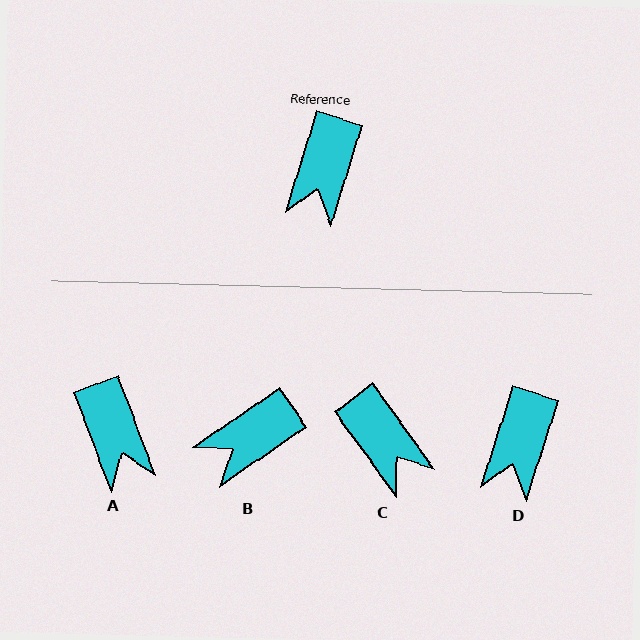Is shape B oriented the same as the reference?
No, it is off by about 38 degrees.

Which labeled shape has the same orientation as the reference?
D.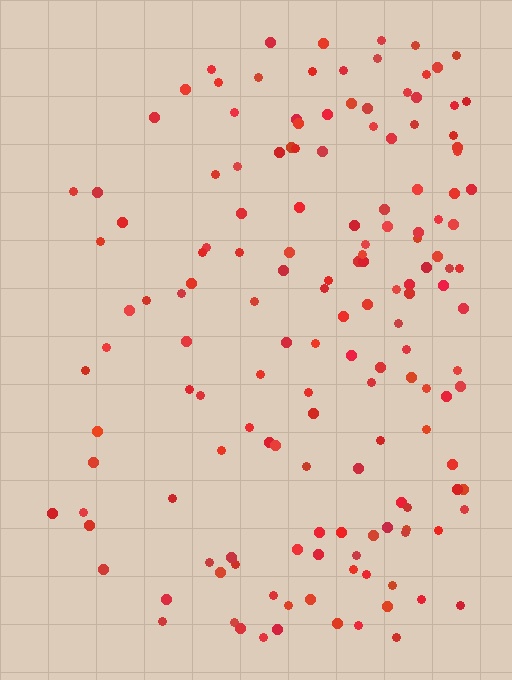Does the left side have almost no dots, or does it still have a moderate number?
Still a moderate number, just noticeably fewer than the right.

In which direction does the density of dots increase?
From left to right, with the right side densest.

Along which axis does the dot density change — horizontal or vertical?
Horizontal.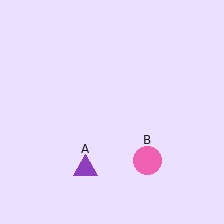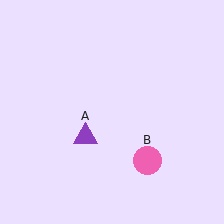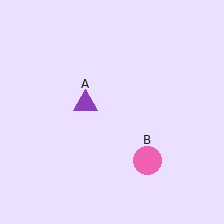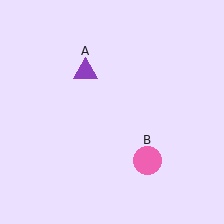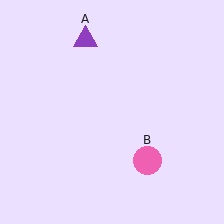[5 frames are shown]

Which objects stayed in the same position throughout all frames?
Pink circle (object B) remained stationary.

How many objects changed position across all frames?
1 object changed position: purple triangle (object A).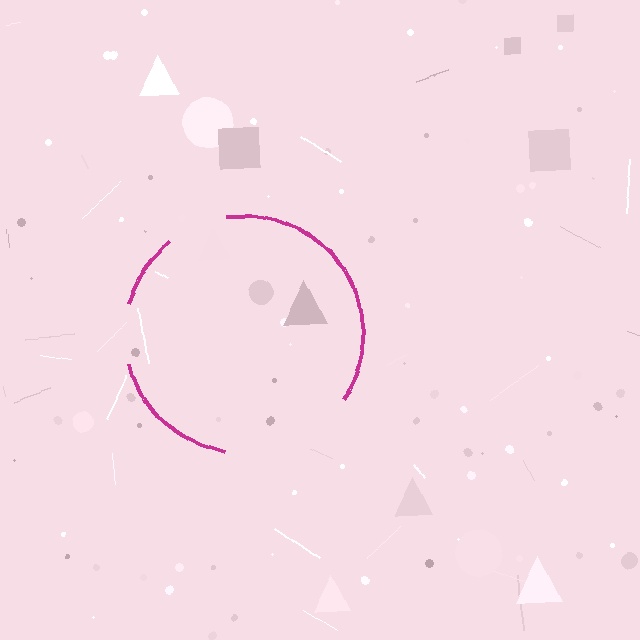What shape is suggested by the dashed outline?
The dashed outline suggests a circle.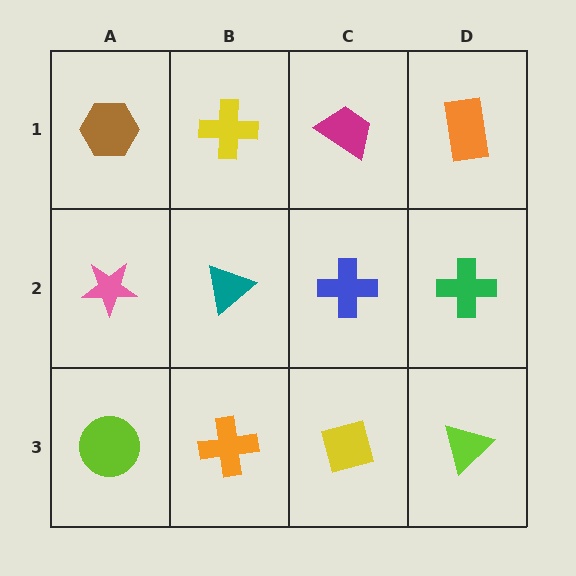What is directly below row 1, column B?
A teal triangle.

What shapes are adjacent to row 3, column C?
A blue cross (row 2, column C), an orange cross (row 3, column B), a lime triangle (row 3, column D).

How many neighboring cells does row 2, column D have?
3.